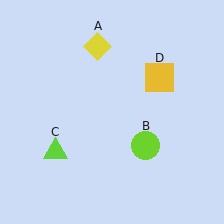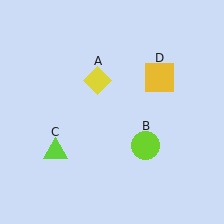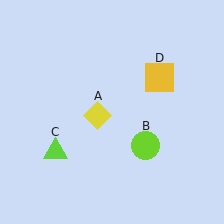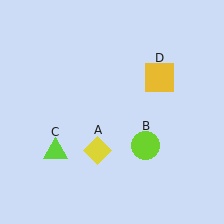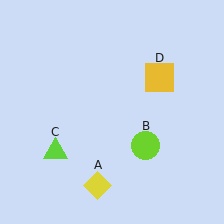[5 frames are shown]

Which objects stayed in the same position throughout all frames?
Lime circle (object B) and lime triangle (object C) and yellow square (object D) remained stationary.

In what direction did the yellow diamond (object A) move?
The yellow diamond (object A) moved down.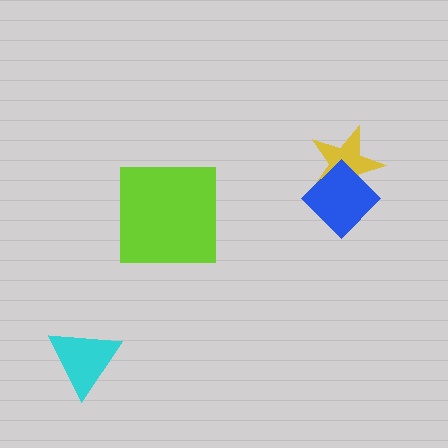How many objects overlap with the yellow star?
1 object overlaps with the yellow star.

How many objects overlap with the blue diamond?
1 object overlaps with the blue diamond.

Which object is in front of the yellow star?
The blue diamond is in front of the yellow star.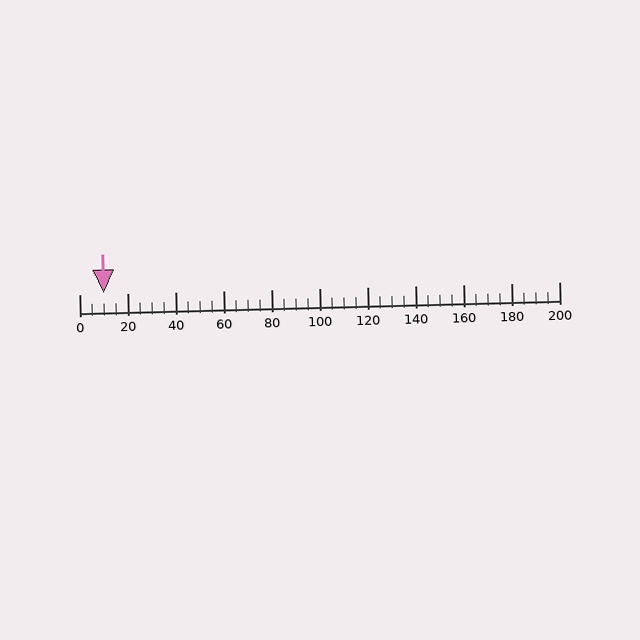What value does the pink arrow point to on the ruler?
The pink arrow points to approximately 10.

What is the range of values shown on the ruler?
The ruler shows values from 0 to 200.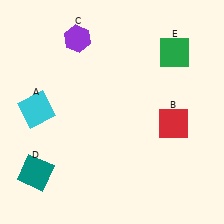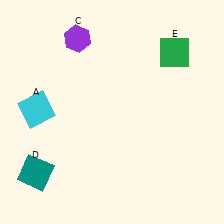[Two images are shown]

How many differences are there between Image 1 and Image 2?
There is 1 difference between the two images.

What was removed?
The red square (B) was removed in Image 2.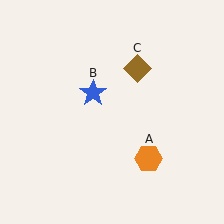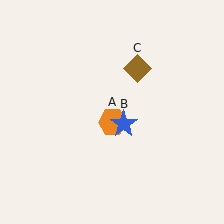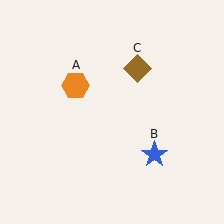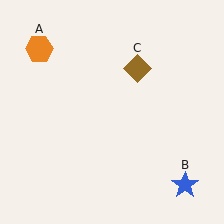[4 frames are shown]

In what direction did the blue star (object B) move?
The blue star (object B) moved down and to the right.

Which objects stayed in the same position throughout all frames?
Brown diamond (object C) remained stationary.